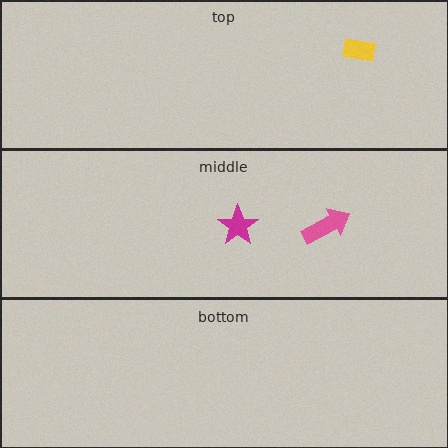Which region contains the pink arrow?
The middle region.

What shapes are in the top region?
The yellow rectangle.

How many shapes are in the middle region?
2.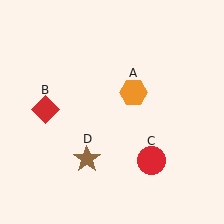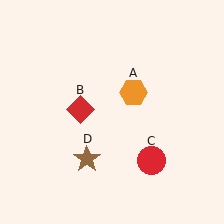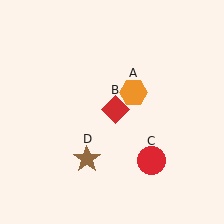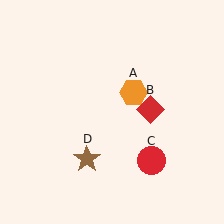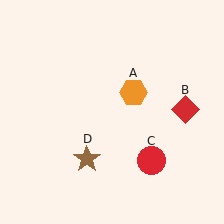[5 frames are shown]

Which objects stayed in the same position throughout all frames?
Orange hexagon (object A) and red circle (object C) and brown star (object D) remained stationary.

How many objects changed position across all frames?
1 object changed position: red diamond (object B).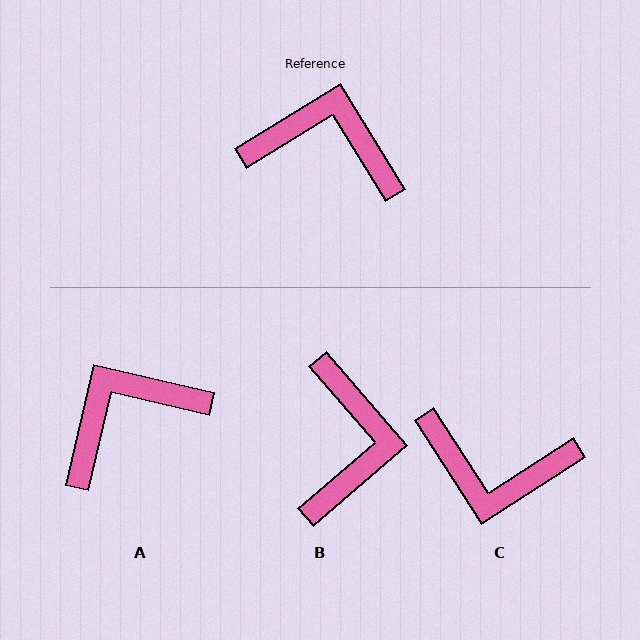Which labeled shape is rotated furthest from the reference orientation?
C, about 179 degrees away.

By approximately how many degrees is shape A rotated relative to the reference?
Approximately 45 degrees counter-clockwise.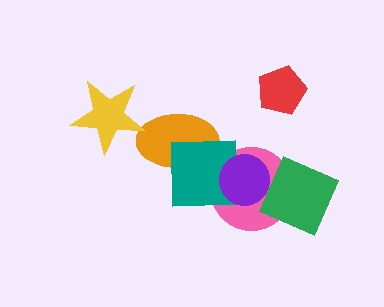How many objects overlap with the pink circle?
3 objects overlap with the pink circle.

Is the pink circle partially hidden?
Yes, it is partially covered by another shape.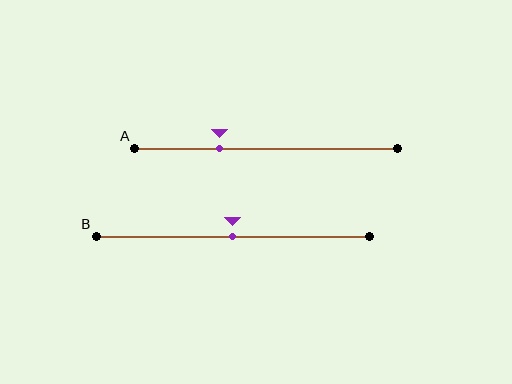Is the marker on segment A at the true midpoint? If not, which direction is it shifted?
No, the marker on segment A is shifted to the left by about 18% of the segment length.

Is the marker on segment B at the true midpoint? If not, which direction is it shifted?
Yes, the marker on segment B is at the true midpoint.